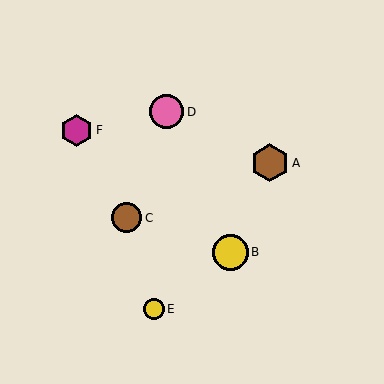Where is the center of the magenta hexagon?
The center of the magenta hexagon is at (76, 130).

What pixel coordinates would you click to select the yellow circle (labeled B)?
Click at (230, 252) to select the yellow circle B.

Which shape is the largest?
The brown hexagon (labeled A) is the largest.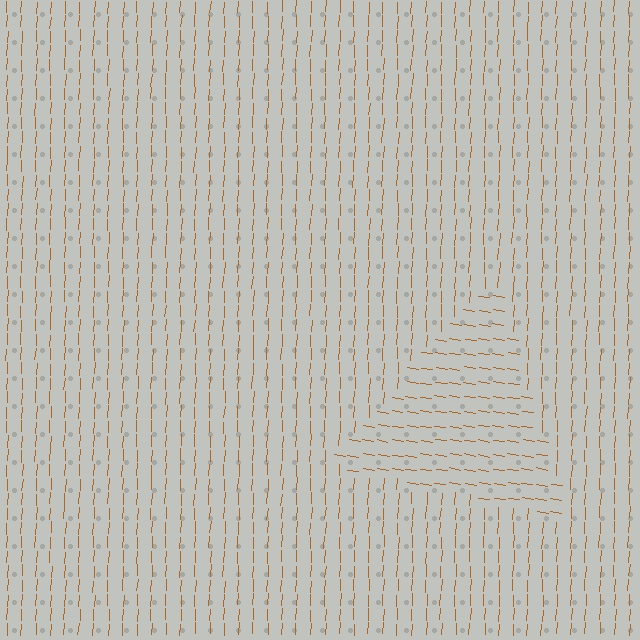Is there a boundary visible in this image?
Yes, there is a texture boundary formed by a change in line orientation.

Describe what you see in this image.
The image is filled with small brown line segments. A triangle region in the image has lines oriented differently from the surrounding lines, creating a visible texture boundary.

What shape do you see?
I see a triangle.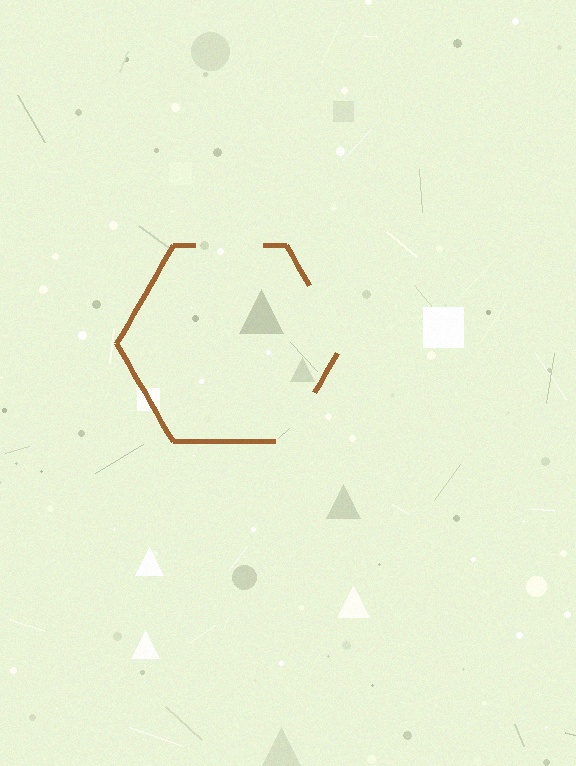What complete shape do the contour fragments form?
The contour fragments form a hexagon.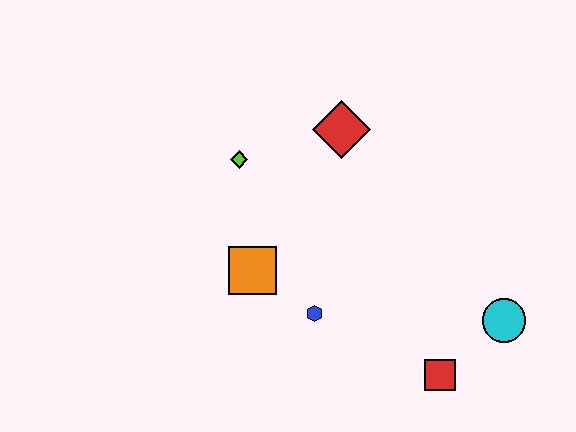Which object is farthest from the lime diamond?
The cyan circle is farthest from the lime diamond.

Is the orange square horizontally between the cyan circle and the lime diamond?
Yes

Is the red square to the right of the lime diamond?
Yes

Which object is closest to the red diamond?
The lime diamond is closest to the red diamond.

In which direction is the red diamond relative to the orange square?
The red diamond is above the orange square.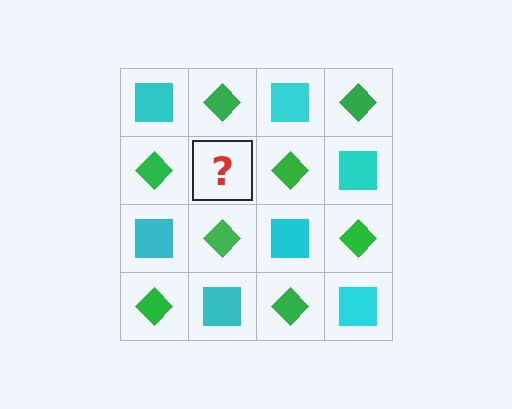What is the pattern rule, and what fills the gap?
The rule is that it alternates cyan square and green diamond in a checkerboard pattern. The gap should be filled with a cyan square.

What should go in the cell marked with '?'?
The missing cell should contain a cyan square.